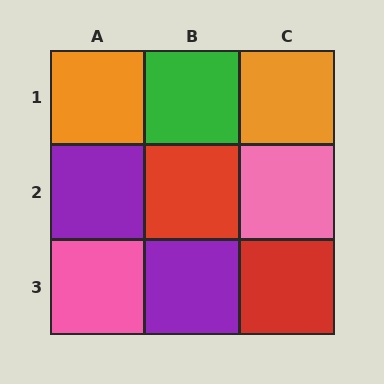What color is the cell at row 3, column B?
Purple.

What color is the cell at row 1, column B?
Green.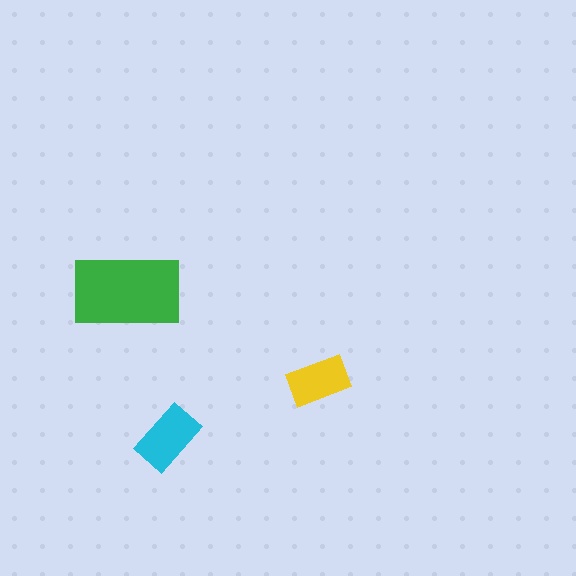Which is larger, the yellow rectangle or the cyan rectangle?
The cyan one.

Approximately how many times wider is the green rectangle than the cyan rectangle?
About 1.5 times wider.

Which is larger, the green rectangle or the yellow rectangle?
The green one.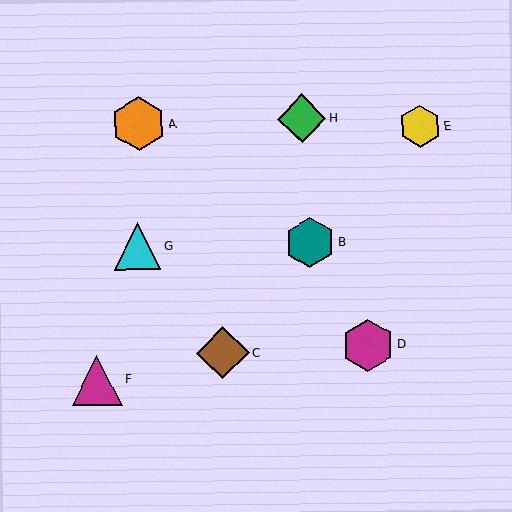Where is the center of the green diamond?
The center of the green diamond is at (302, 119).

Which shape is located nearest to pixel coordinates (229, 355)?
The brown diamond (labeled C) at (223, 353) is nearest to that location.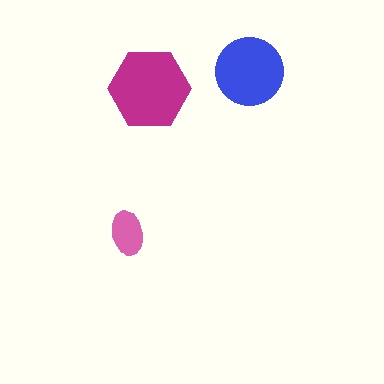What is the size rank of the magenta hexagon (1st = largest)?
1st.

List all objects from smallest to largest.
The pink ellipse, the blue circle, the magenta hexagon.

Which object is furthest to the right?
The blue circle is rightmost.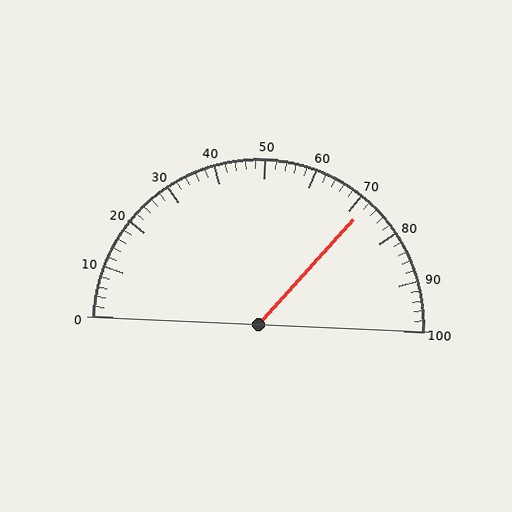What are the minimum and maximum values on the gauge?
The gauge ranges from 0 to 100.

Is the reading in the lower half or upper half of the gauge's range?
The reading is in the upper half of the range (0 to 100).